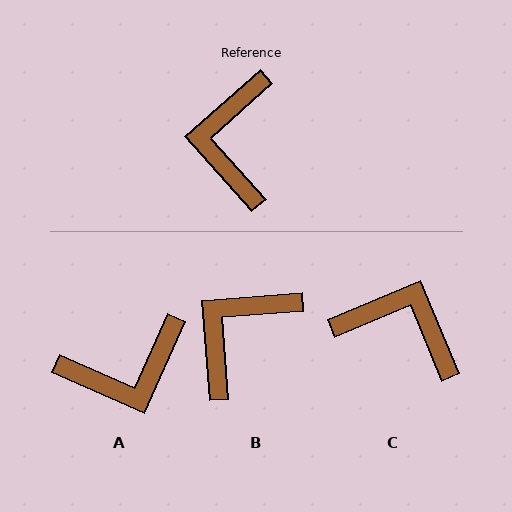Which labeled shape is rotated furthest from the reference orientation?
A, about 114 degrees away.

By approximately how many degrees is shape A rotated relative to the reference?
Approximately 114 degrees counter-clockwise.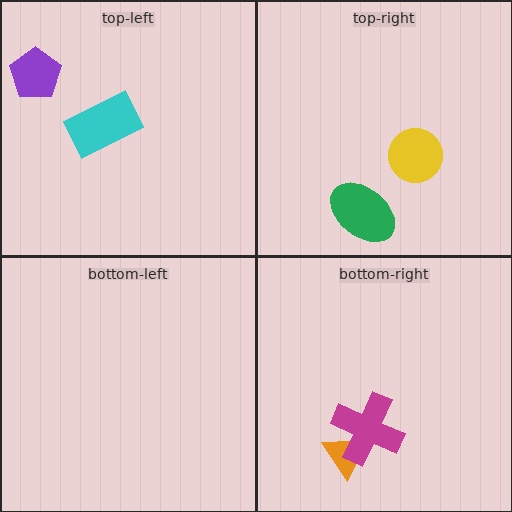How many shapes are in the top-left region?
2.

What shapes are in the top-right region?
The yellow circle, the green ellipse.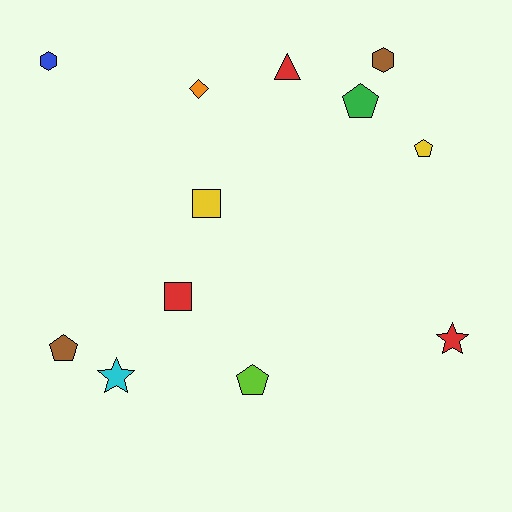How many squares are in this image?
There are 2 squares.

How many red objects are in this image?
There are 3 red objects.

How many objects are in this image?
There are 12 objects.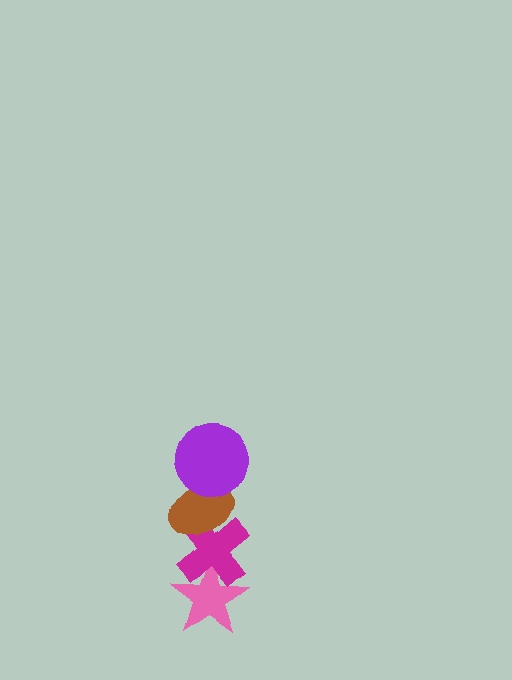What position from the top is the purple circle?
The purple circle is 1st from the top.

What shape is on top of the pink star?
The magenta cross is on top of the pink star.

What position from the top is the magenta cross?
The magenta cross is 3rd from the top.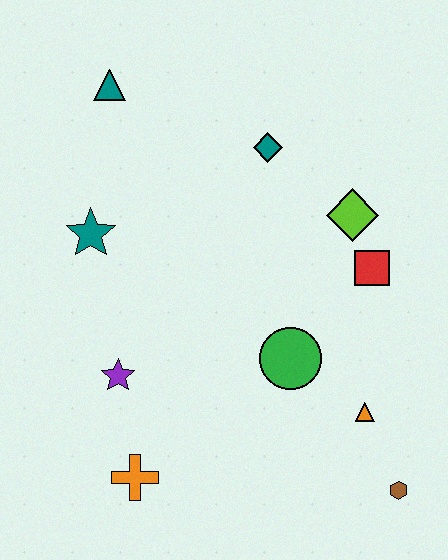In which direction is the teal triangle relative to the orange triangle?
The teal triangle is above the orange triangle.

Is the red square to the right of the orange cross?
Yes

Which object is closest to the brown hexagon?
The orange triangle is closest to the brown hexagon.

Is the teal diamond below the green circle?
No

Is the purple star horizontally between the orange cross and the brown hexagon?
No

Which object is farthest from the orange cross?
The teal triangle is farthest from the orange cross.